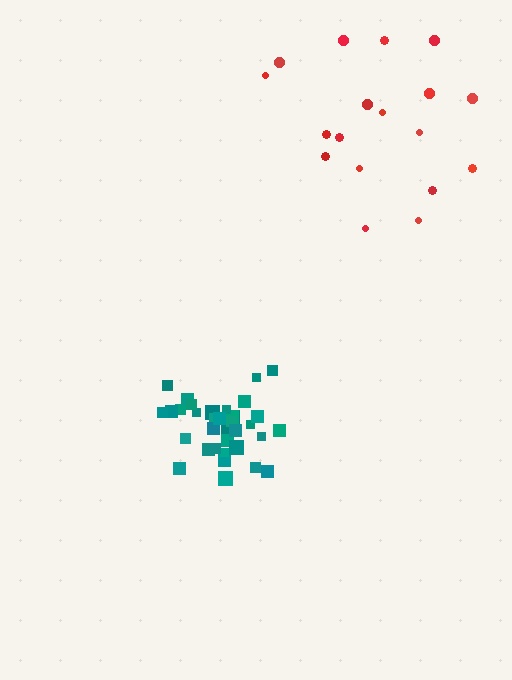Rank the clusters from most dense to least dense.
teal, red.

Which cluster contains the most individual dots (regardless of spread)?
Teal (35).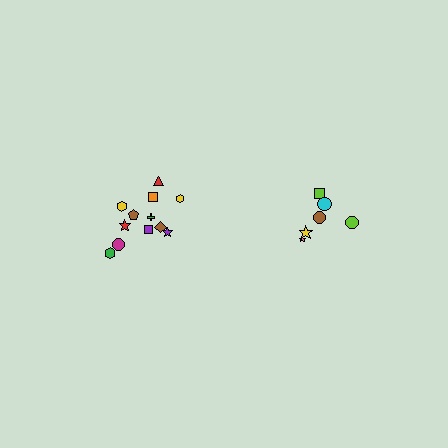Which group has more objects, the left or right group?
The left group.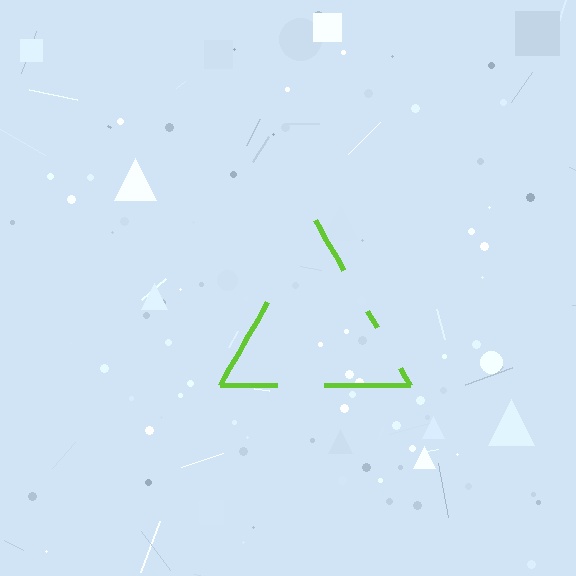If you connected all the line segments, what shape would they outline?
They would outline a triangle.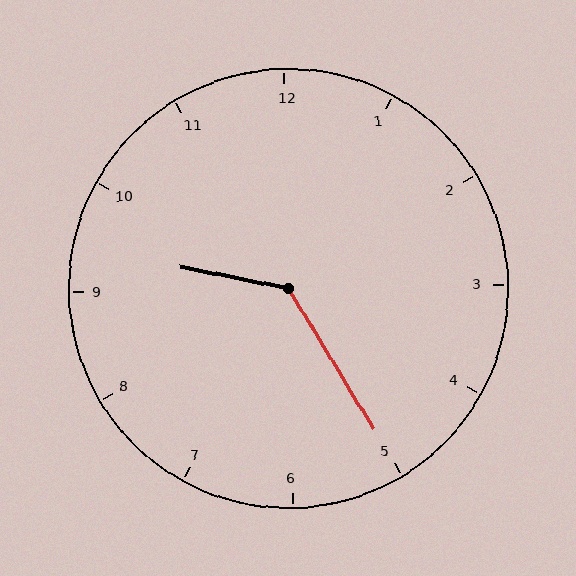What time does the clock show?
9:25.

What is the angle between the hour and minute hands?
Approximately 132 degrees.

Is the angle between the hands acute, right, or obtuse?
It is obtuse.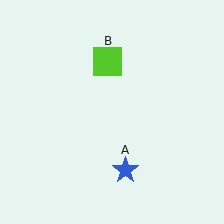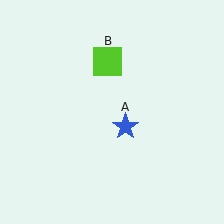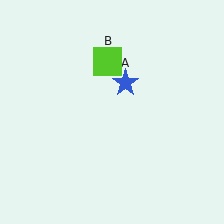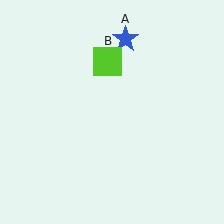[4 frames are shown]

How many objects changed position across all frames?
1 object changed position: blue star (object A).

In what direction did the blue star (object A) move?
The blue star (object A) moved up.